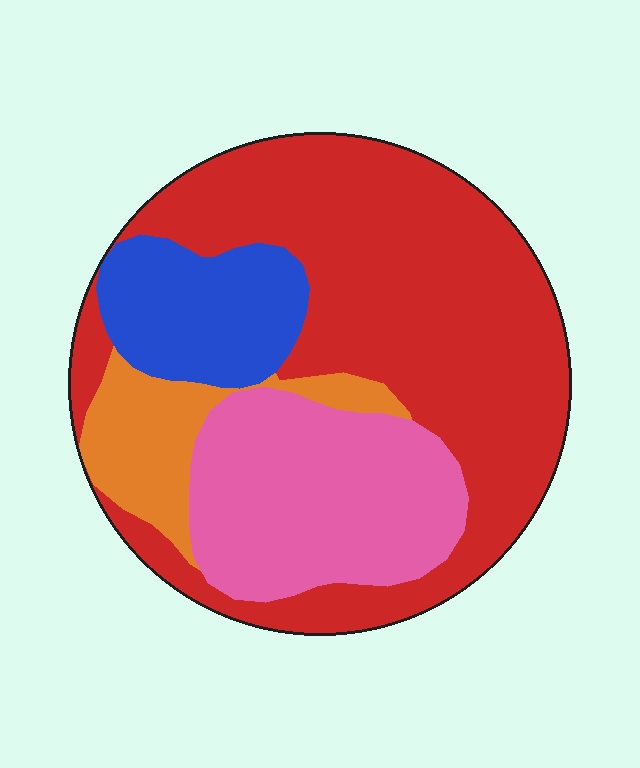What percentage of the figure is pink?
Pink takes up about one quarter (1/4) of the figure.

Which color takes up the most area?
Red, at roughly 55%.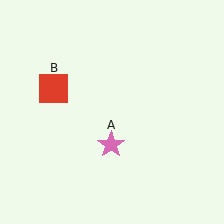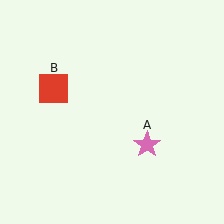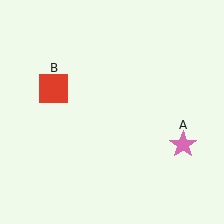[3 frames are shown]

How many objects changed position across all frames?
1 object changed position: pink star (object A).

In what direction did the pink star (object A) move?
The pink star (object A) moved right.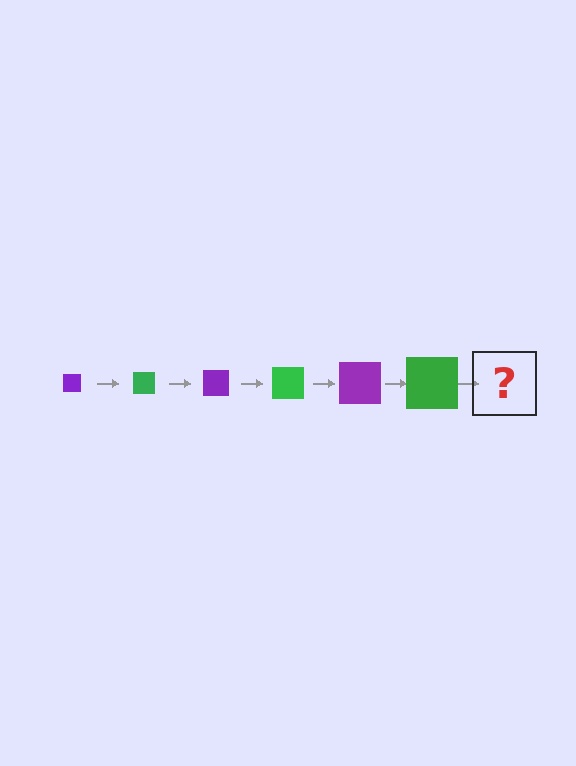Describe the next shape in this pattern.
It should be a purple square, larger than the previous one.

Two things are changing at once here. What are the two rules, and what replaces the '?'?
The two rules are that the square grows larger each step and the color cycles through purple and green. The '?' should be a purple square, larger than the previous one.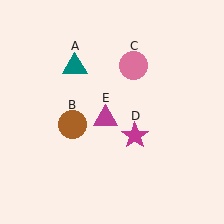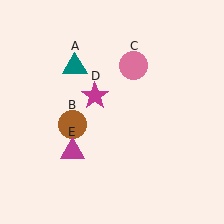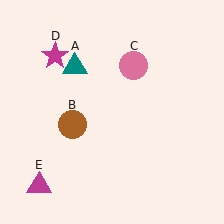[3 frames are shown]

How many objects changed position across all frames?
2 objects changed position: magenta star (object D), magenta triangle (object E).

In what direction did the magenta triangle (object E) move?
The magenta triangle (object E) moved down and to the left.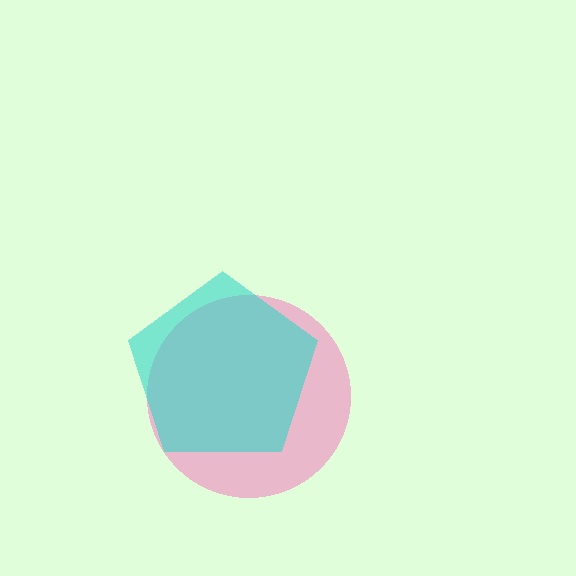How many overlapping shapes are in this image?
There are 2 overlapping shapes in the image.